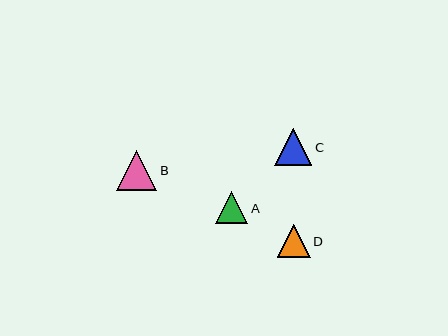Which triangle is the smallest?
Triangle A is the smallest with a size of approximately 32 pixels.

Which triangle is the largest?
Triangle B is the largest with a size of approximately 40 pixels.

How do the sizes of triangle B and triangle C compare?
Triangle B and triangle C are approximately the same size.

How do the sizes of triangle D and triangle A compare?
Triangle D and triangle A are approximately the same size.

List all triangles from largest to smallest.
From largest to smallest: B, C, D, A.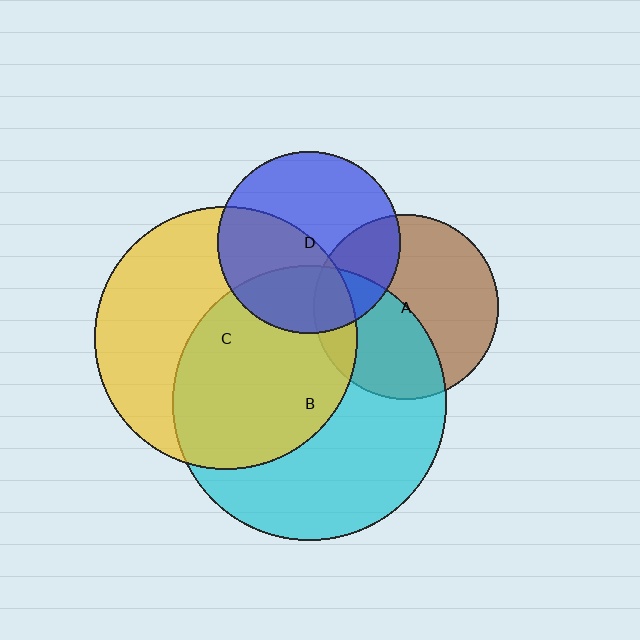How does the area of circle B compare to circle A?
Approximately 2.2 times.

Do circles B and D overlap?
Yes.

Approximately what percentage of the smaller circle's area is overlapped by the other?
Approximately 30%.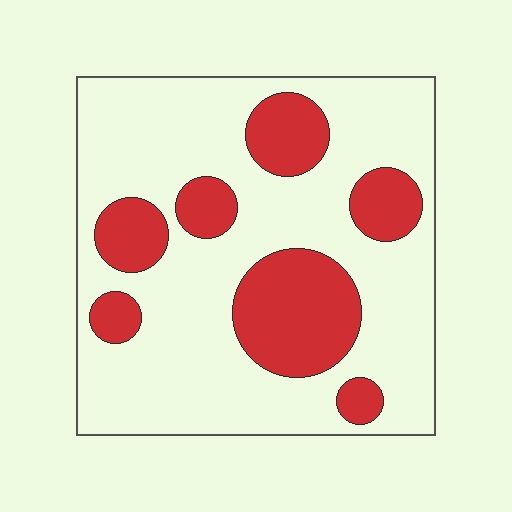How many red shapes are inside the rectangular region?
7.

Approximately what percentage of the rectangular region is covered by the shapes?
Approximately 25%.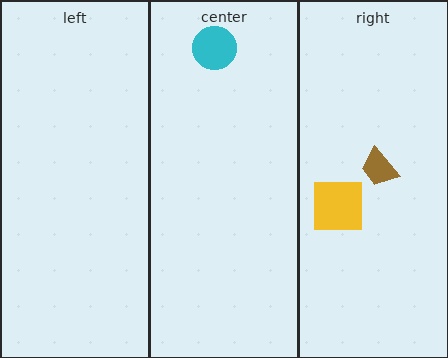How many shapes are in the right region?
2.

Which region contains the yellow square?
The right region.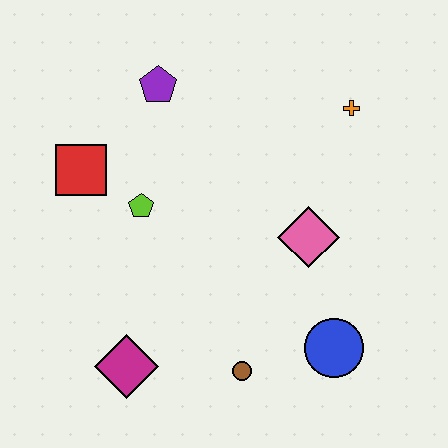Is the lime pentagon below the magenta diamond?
No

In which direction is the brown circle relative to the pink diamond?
The brown circle is below the pink diamond.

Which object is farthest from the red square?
The blue circle is farthest from the red square.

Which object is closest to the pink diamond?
The blue circle is closest to the pink diamond.